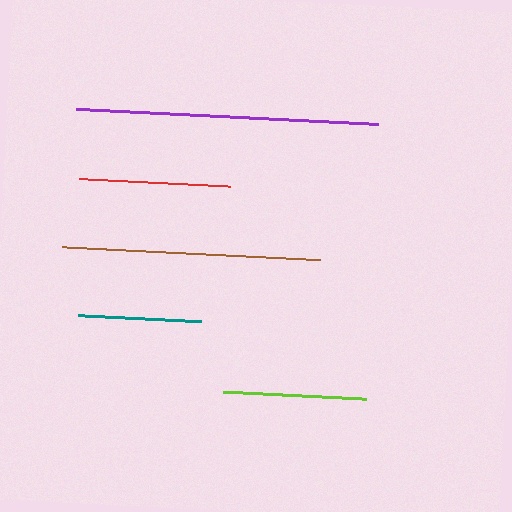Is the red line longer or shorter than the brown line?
The brown line is longer than the red line.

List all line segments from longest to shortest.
From longest to shortest: purple, brown, red, lime, teal.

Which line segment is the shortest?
The teal line is the shortest at approximately 123 pixels.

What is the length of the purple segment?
The purple segment is approximately 301 pixels long.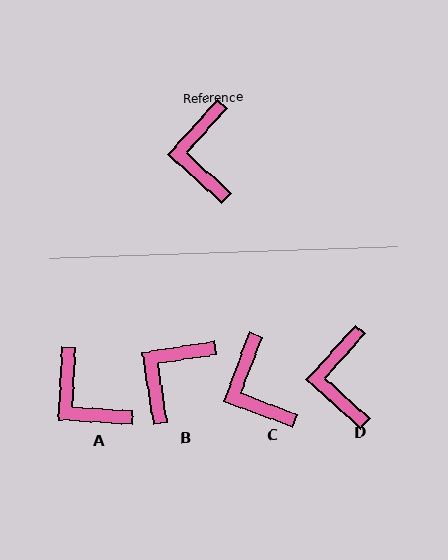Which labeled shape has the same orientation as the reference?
D.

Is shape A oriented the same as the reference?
No, it is off by about 39 degrees.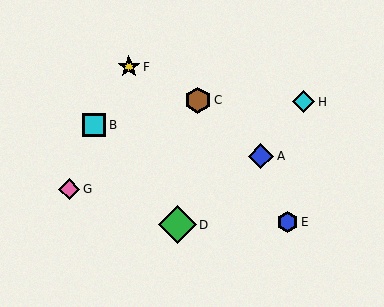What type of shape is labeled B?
Shape B is a cyan square.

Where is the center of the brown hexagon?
The center of the brown hexagon is at (198, 100).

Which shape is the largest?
The green diamond (labeled D) is the largest.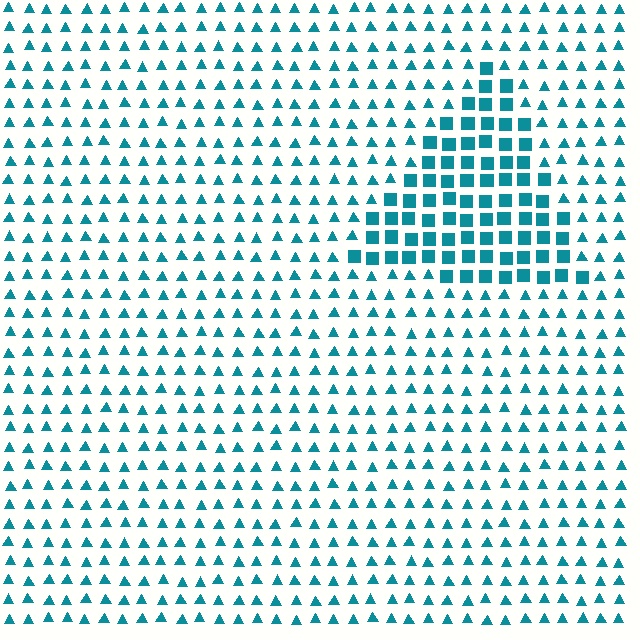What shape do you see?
I see a triangle.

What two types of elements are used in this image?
The image uses squares inside the triangle region and triangles outside it.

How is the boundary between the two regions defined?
The boundary is defined by a change in element shape: squares inside vs. triangles outside. All elements share the same color and spacing.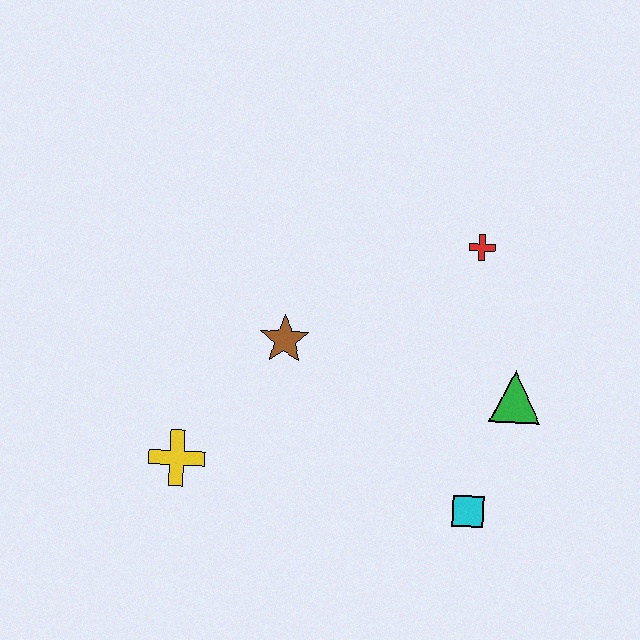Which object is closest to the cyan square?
The green triangle is closest to the cyan square.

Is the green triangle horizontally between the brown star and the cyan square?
No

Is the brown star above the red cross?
No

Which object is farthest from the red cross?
The yellow cross is farthest from the red cross.